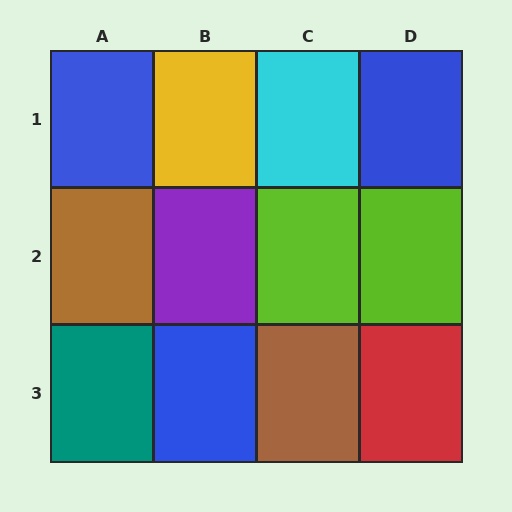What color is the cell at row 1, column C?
Cyan.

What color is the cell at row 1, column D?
Blue.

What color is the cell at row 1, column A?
Blue.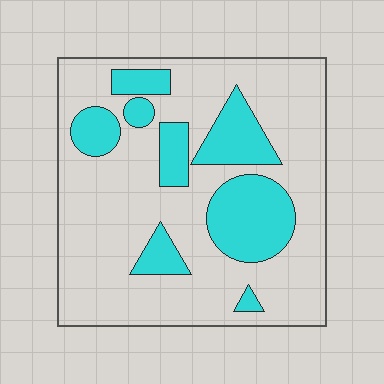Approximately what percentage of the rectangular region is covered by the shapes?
Approximately 25%.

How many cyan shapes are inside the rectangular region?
8.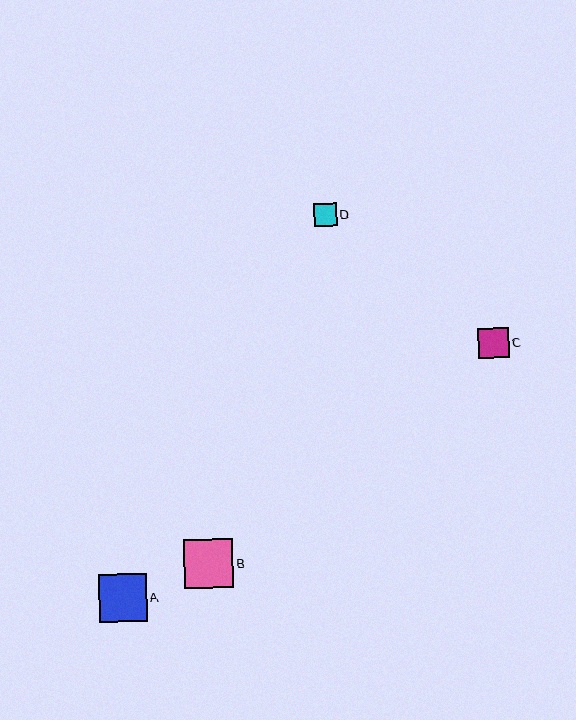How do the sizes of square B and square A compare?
Square B and square A are approximately the same size.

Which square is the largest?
Square B is the largest with a size of approximately 49 pixels.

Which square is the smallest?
Square D is the smallest with a size of approximately 23 pixels.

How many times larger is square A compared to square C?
Square A is approximately 1.6 times the size of square C.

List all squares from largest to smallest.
From largest to smallest: B, A, C, D.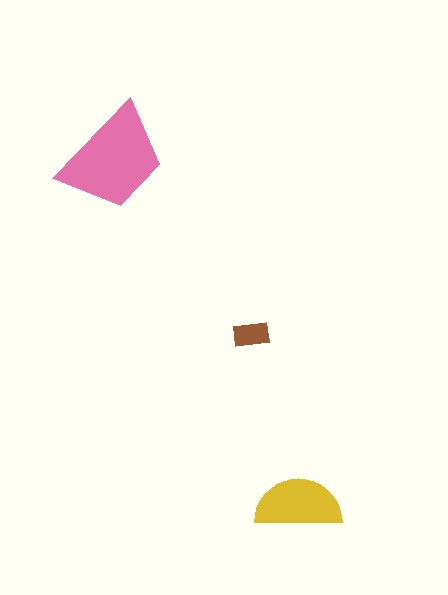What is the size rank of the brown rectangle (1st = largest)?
3rd.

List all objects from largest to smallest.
The pink trapezoid, the yellow semicircle, the brown rectangle.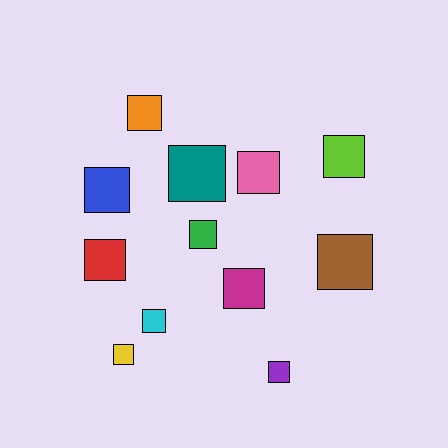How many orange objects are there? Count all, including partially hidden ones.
There is 1 orange object.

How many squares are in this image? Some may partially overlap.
There are 12 squares.